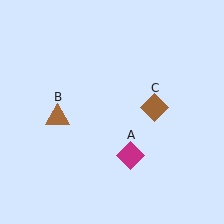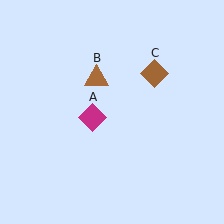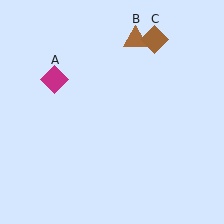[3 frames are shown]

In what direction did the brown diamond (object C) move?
The brown diamond (object C) moved up.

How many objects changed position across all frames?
3 objects changed position: magenta diamond (object A), brown triangle (object B), brown diamond (object C).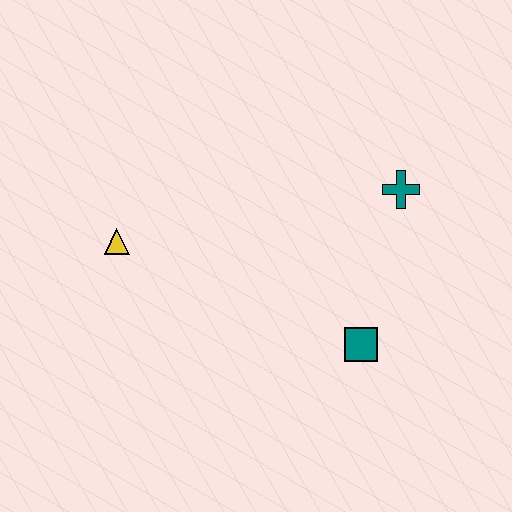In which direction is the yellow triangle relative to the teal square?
The yellow triangle is to the left of the teal square.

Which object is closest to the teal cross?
The teal square is closest to the teal cross.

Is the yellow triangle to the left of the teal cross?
Yes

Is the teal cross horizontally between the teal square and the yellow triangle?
No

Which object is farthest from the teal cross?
The yellow triangle is farthest from the teal cross.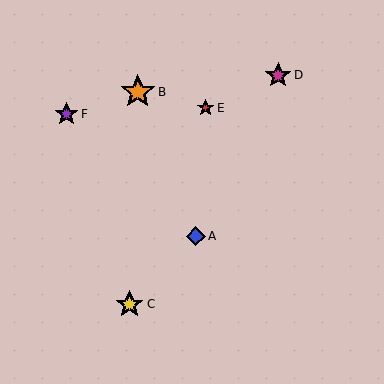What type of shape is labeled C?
Shape C is a yellow star.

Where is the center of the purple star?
The center of the purple star is at (67, 114).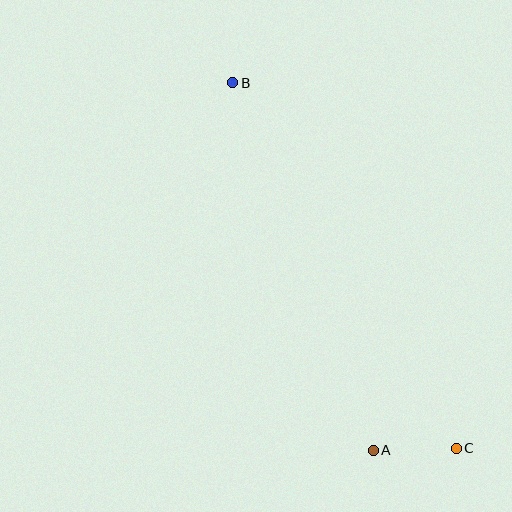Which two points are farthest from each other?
Points B and C are farthest from each other.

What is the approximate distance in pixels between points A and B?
The distance between A and B is approximately 393 pixels.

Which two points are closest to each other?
Points A and C are closest to each other.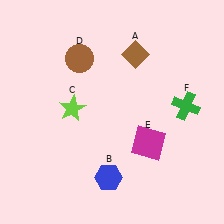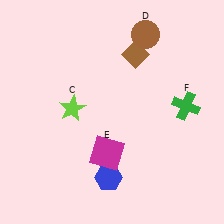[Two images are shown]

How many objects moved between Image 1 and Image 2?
2 objects moved between the two images.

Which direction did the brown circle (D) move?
The brown circle (D) moved right.